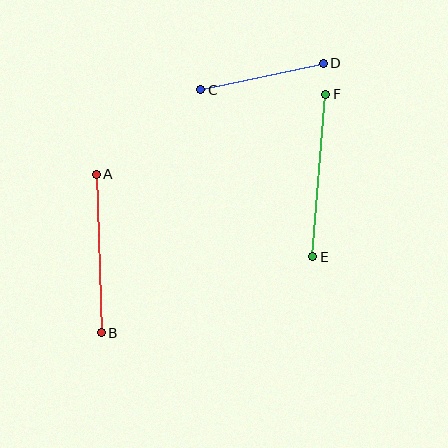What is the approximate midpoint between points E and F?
The midpoint is at approximately (319, 176) pixels.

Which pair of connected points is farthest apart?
Points E and F are farthest apart.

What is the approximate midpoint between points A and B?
The midpoint is at approximately (99, 253) pixels.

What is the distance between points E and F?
The distance is approximately 163 pixels.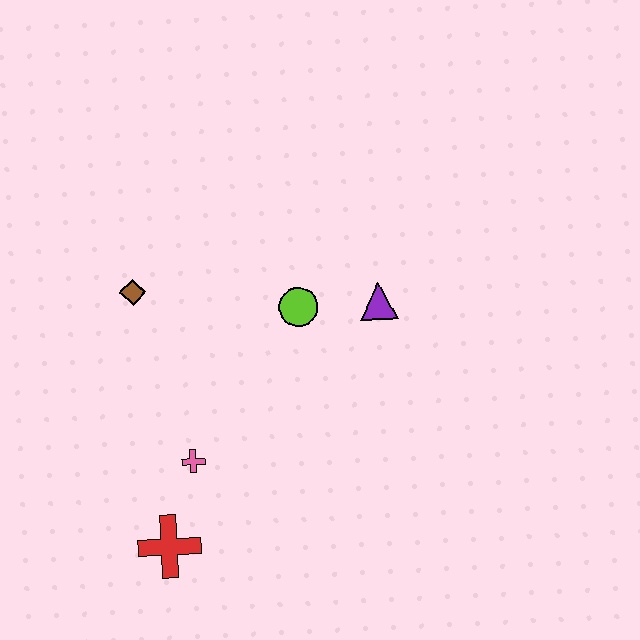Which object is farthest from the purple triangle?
The red cross is farthest from the purple triangle.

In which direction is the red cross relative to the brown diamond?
The red cross is below the brown diamond.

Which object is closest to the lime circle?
The purple triangle is closest to the lime circle.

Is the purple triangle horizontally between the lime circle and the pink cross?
No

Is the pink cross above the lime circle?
No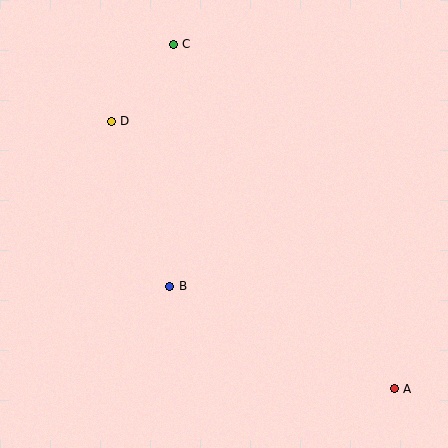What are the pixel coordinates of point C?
Point C is at (173, 44).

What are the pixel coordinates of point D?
Point D is at (111, 121).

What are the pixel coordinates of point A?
Point A is at (394, 389).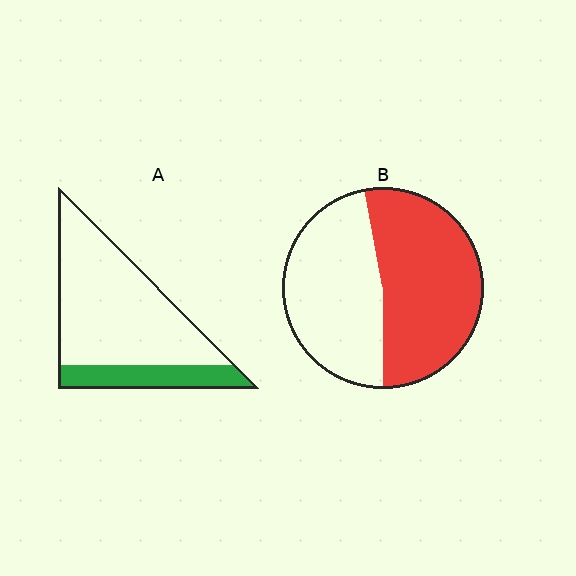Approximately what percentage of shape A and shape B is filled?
A is approximately 20% and B is approximately 55%.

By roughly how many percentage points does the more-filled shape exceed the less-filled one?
By roughly 30 percentage points (B over A).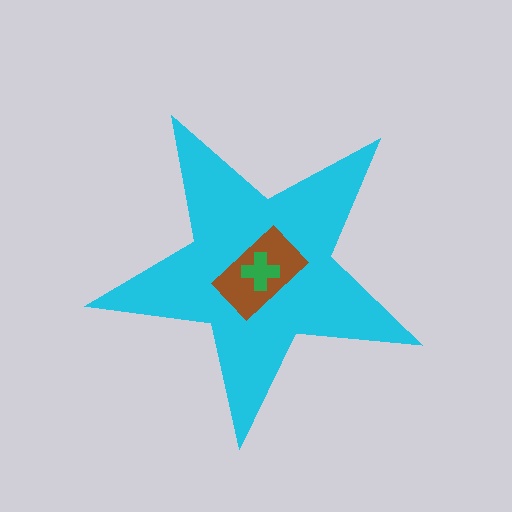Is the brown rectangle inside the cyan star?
Yes.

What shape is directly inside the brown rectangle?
The green cross.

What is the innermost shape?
The green cross.